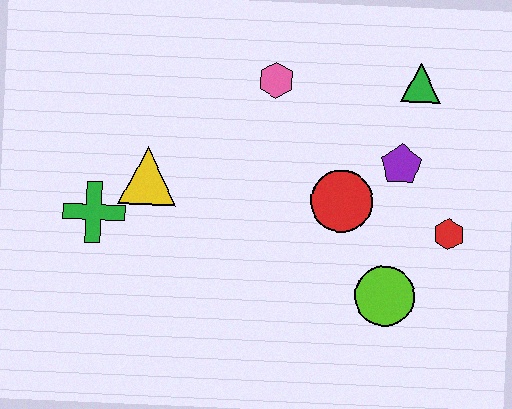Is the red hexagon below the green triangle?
Yes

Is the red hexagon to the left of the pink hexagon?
No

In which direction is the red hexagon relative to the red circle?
The red hexagon is to the right of the red circle.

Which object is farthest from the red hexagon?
The green cross is farthest from the red hexagon.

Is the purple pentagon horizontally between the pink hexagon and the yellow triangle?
No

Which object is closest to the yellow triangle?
The green cross is closest to the yellow triangle.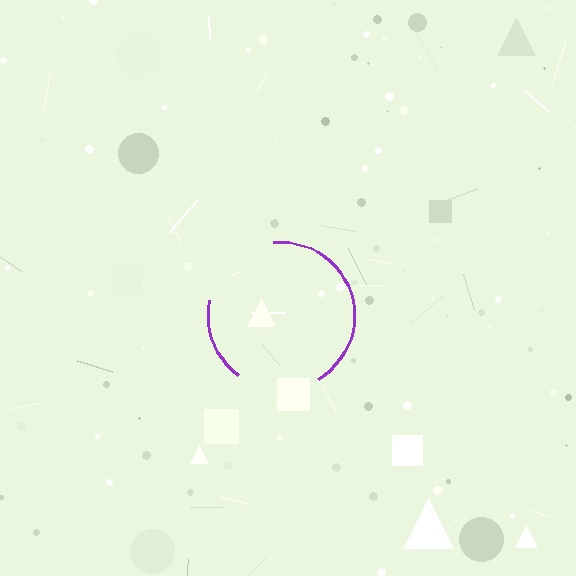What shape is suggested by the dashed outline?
The dashed outline suggests a circle.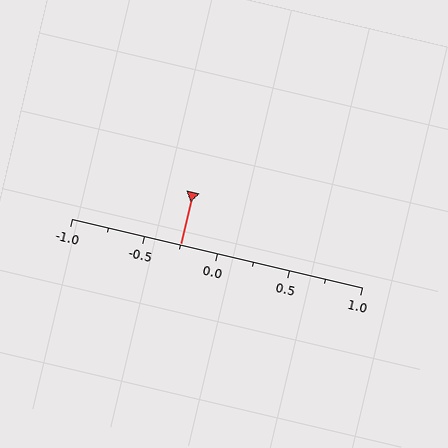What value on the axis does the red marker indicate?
The marker indicates approximately -0.25.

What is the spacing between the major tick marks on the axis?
The major ticks are spaced 0.5 apart.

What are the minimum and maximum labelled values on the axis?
The axis runs from -1.0 to 1.0.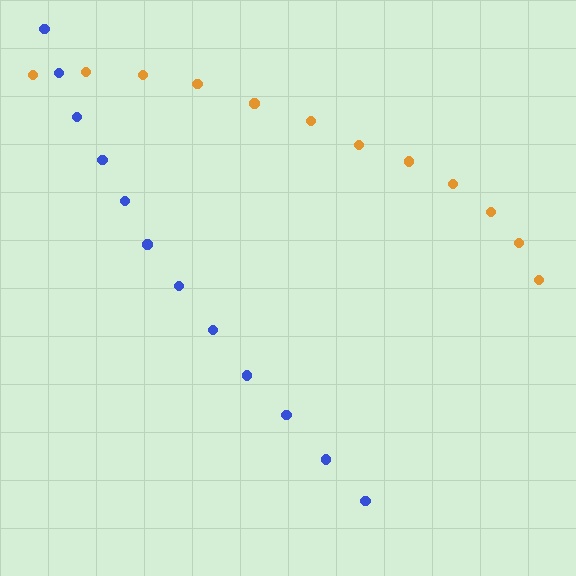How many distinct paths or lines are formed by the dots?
There are 2 distinct paths.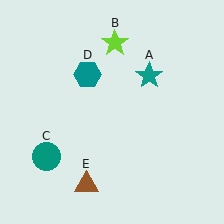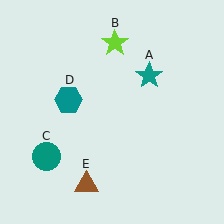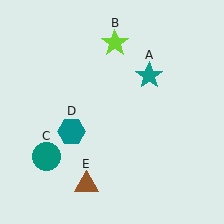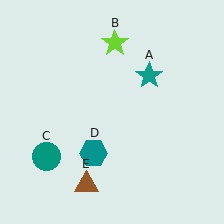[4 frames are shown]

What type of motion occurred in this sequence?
The teal hexagon (object D) rotated counterclockwise around the center of the scene.